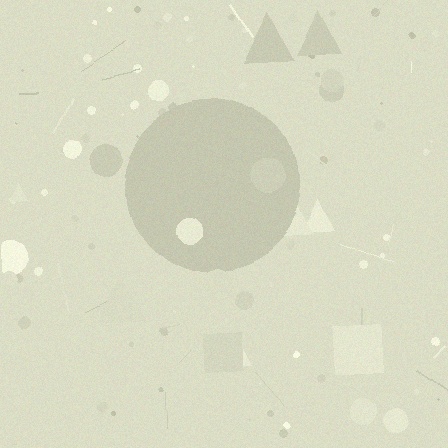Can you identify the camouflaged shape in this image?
The camouflaged shape is a circle.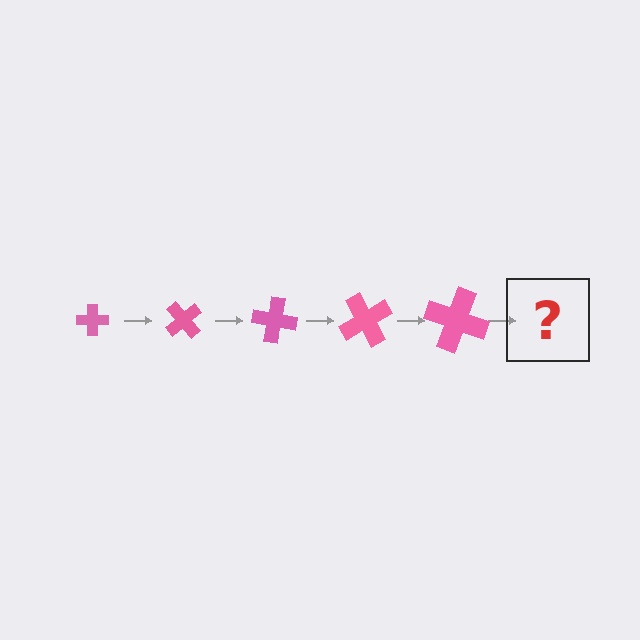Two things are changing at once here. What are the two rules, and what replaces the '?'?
The two rules are that the cross grows larger each step and it rotates 50 degrees each step. The '?' should be a cross, larger than the previous one and rotated 250 degrees from the start.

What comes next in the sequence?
The next element should be a cross, larger than the previous one and rotated 250 degrees from the start.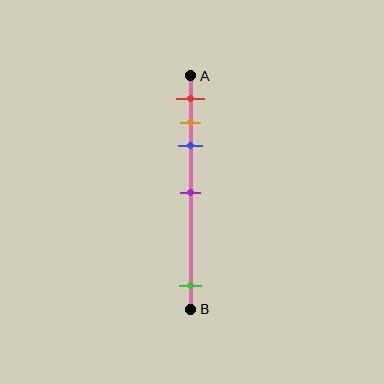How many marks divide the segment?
There are 5 marks dividing the segment.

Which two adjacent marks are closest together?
The orange and blue marks are the closest adjacent pair.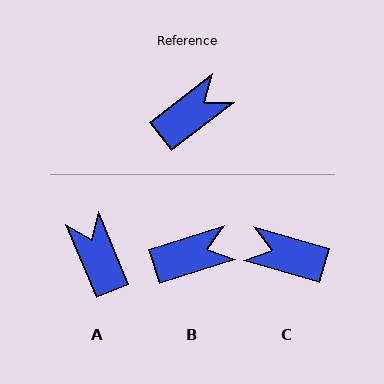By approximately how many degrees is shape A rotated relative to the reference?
Approximately 74 degrees counter-clockwise.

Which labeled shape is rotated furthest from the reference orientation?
C, about 126 degrees away.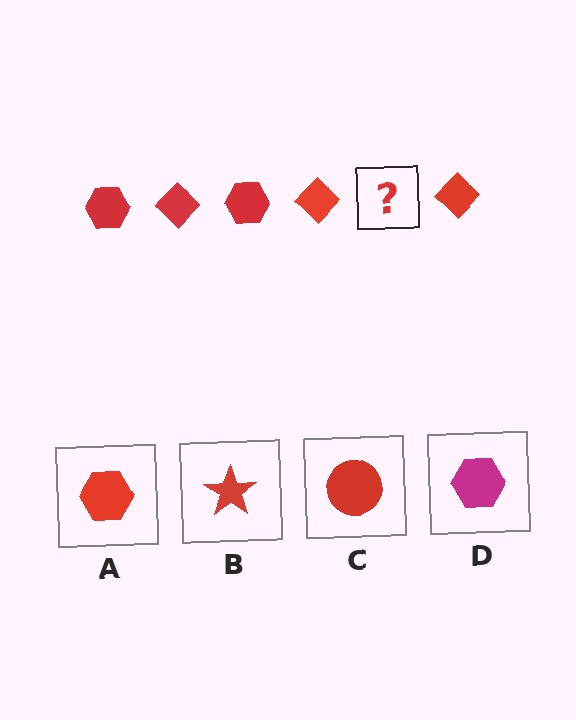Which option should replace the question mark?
Option A.